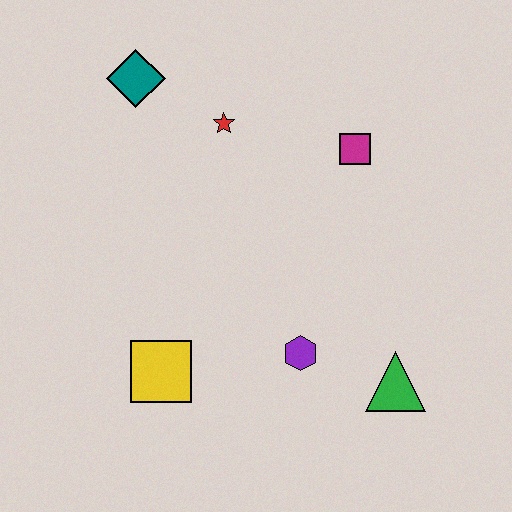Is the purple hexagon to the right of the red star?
Yes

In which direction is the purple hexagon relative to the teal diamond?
The purple hexagon is below the teal diamond.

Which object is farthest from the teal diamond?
The green triangle is farthest from the teal diamond.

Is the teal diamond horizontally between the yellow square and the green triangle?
No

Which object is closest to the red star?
The teal diamond is closest to the red star.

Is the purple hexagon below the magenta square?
Yes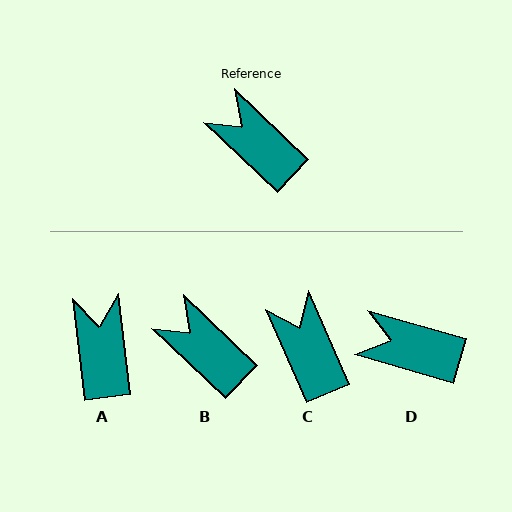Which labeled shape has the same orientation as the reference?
B.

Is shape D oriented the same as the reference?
No, it is off by about 27 degrees.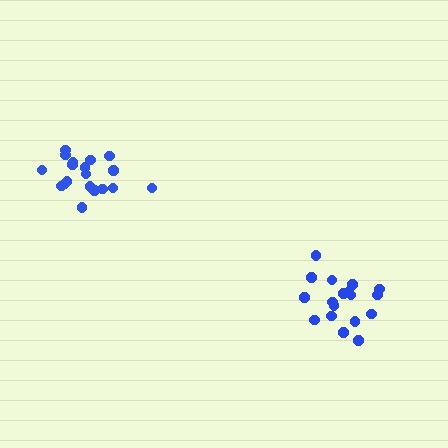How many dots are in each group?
Group 1: 18 dots, Group 2: 19 dots (37 total).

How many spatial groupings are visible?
There are 2 spatial groupings.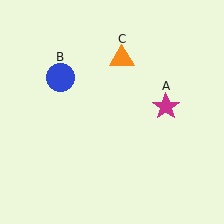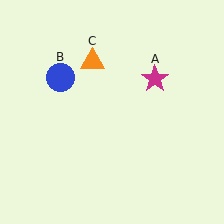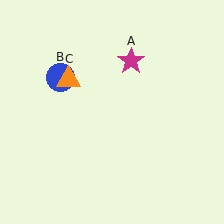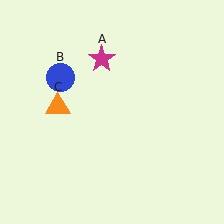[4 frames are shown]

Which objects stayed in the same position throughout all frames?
Blue circle (object B) remained stationary.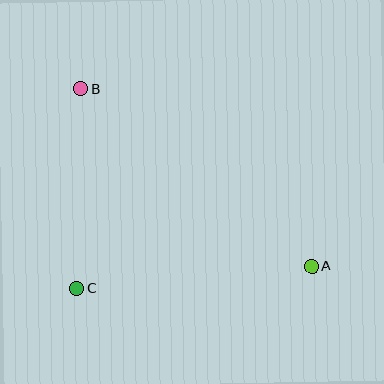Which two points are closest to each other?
Points B and C are closest to each other.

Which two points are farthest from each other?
Points A and B are farthest from each other.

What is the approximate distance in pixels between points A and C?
The distance between A and C is approximately 236 pixels.